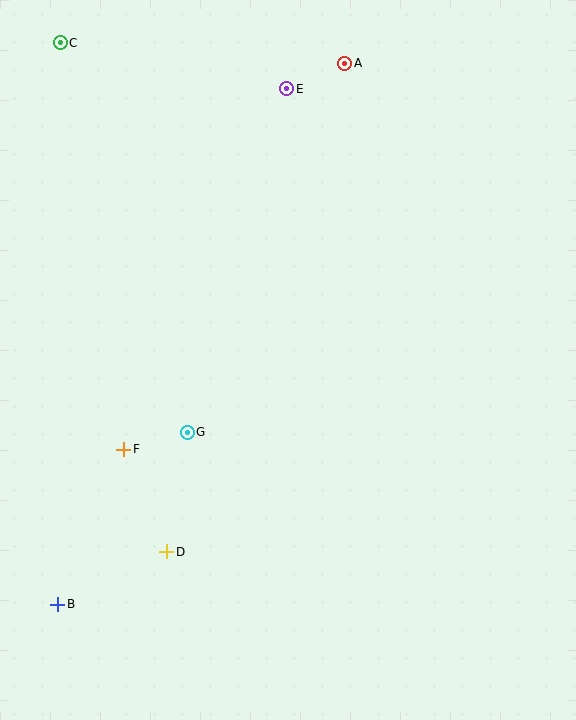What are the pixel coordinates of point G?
Point G is at (187, 432).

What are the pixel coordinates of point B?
Point B is at (58, 604).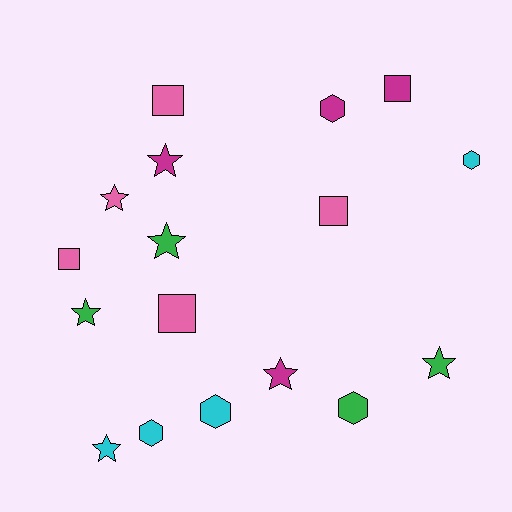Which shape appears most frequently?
Star, with 7 objects.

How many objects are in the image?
There are 17 objects.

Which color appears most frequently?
Pink, with 5 objects.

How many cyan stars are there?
There is 1 cyan star.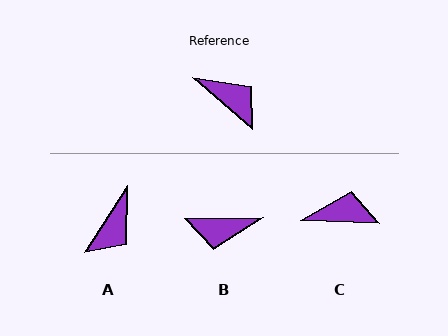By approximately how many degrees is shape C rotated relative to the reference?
Approximately 39 degrees counter-clockwise.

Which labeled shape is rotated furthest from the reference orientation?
B, about 138 degrees away.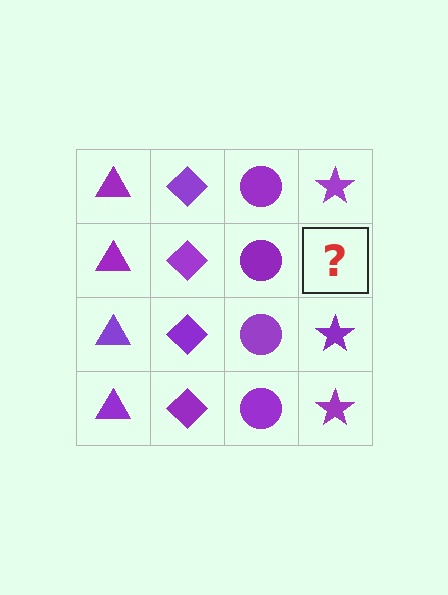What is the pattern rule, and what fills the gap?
The rule is that each column has a consistent shape. The gap should be filled with a purple star.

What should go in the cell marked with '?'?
The missing cell should contain a purple star.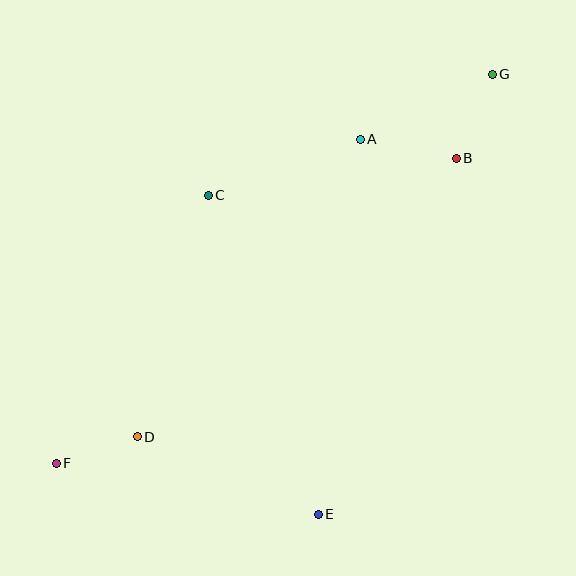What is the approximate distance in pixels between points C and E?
The distance between C and E is approximately 337 pixels.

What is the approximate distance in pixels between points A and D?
The distance between A and D is approximately 372 pixels.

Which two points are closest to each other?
Points D and F are closest to each other.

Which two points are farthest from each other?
Points F and G are farthest from each other.